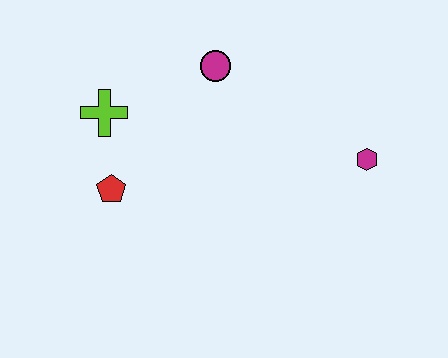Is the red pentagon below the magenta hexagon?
Yes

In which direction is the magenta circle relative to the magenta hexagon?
The magenta circle is to the left of the magenta hexagon.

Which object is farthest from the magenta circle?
The magenta hexagon is farthest from the magenta circle.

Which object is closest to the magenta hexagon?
The magenta circle is closest to the magenta hexagon.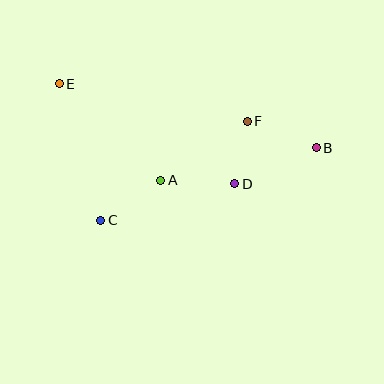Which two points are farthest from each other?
Points B and E are farthest from each other.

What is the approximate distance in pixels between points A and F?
The distance between A and F is approximately 105 pixels.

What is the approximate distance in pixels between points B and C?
The distance between B and C is approximately 227 pixels.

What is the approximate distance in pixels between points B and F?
The distance between B and F is approximately 74 pixels.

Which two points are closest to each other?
Points D and F are closest to each other.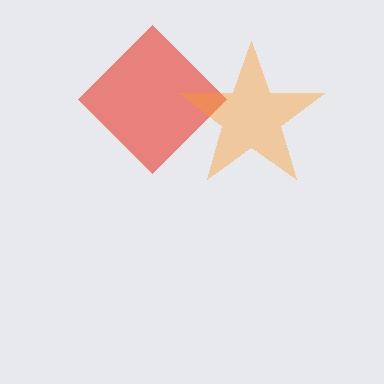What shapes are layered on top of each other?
The layered shapes are: a red diamond, an orange star.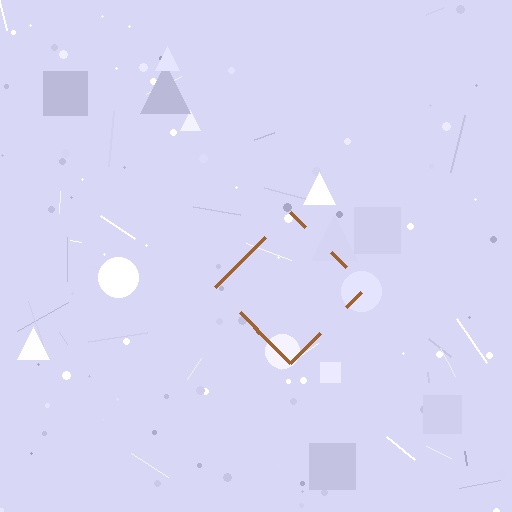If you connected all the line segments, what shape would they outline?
They would outline a diamond.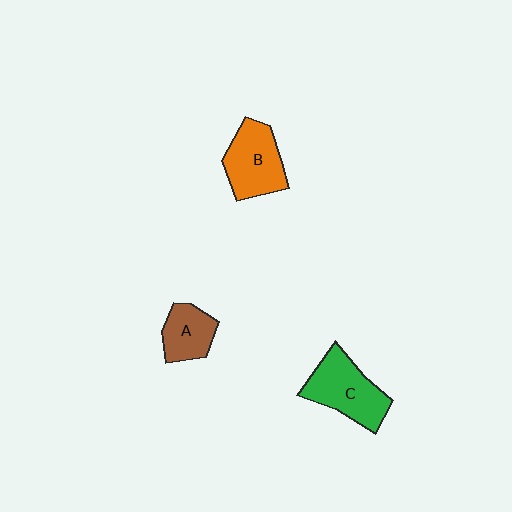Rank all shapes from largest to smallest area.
From largest to smallest: C (green), B (orange), A (brown).